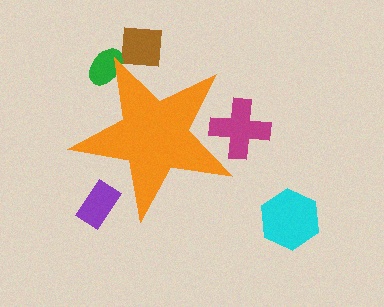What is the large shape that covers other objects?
An orange star.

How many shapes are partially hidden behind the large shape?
4 shapes are partially hidden.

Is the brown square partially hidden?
Yes, the brown square is partially hidden behind the orange star.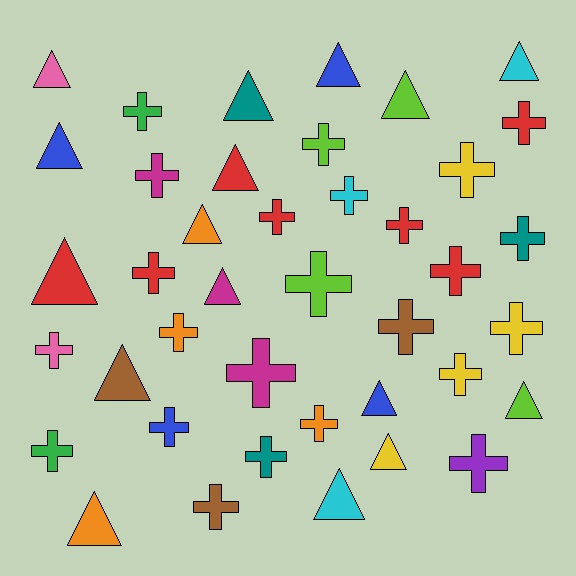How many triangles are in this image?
There are 16 triangles.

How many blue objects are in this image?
There are 4 blue objects.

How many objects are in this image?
There are 40 objects.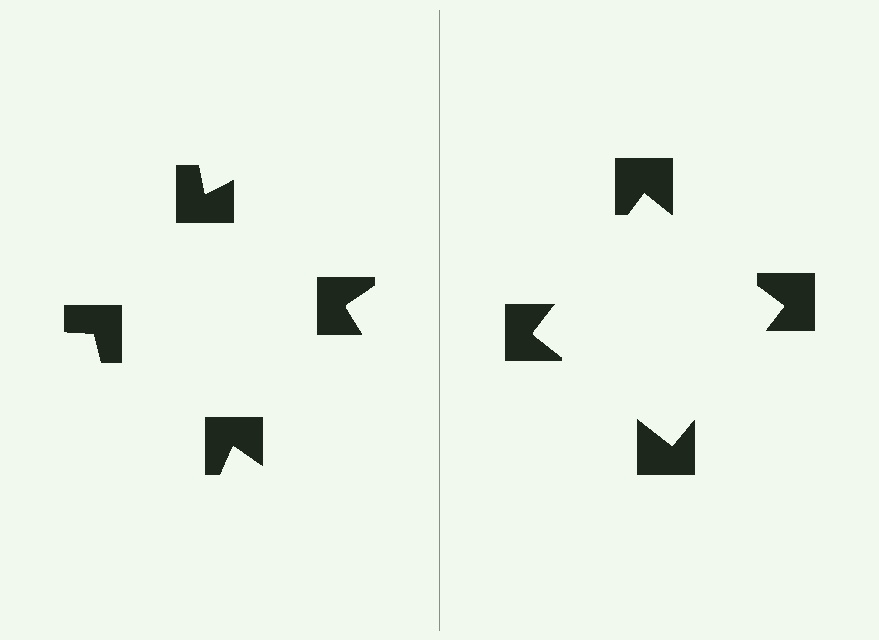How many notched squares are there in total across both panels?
8 — 4 on each side.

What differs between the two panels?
The notched squares are positioned identically on both sides; only the wedge orientations differ. On the right they align to a square; on the left they are misaligned.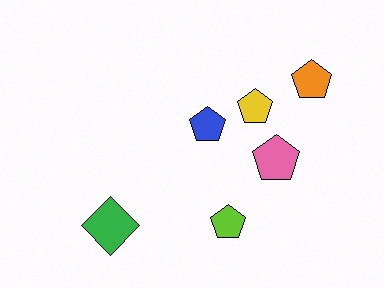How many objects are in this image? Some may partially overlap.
There are 6 objects.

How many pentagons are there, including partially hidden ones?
There are 5 pentagons.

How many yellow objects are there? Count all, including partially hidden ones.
There is 1 yellow object.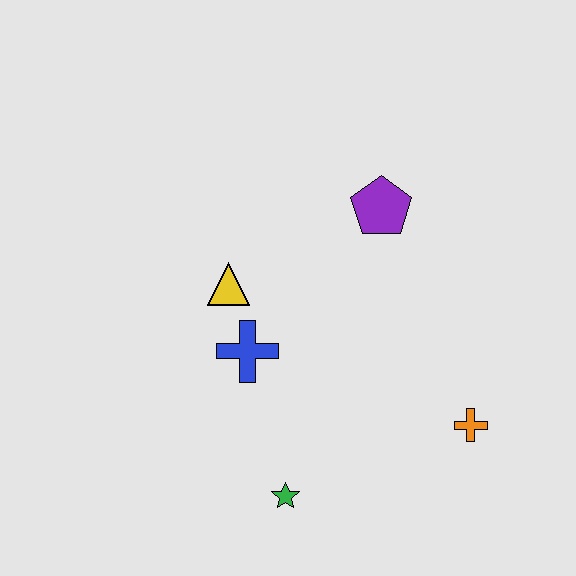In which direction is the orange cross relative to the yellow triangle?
The orange cross is to the right of the yellow triangle.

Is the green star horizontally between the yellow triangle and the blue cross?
No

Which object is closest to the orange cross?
The green star is closest to the orange cross.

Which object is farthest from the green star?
The purple pentagon is farthest from the green star.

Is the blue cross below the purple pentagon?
Yes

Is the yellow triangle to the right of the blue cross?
No